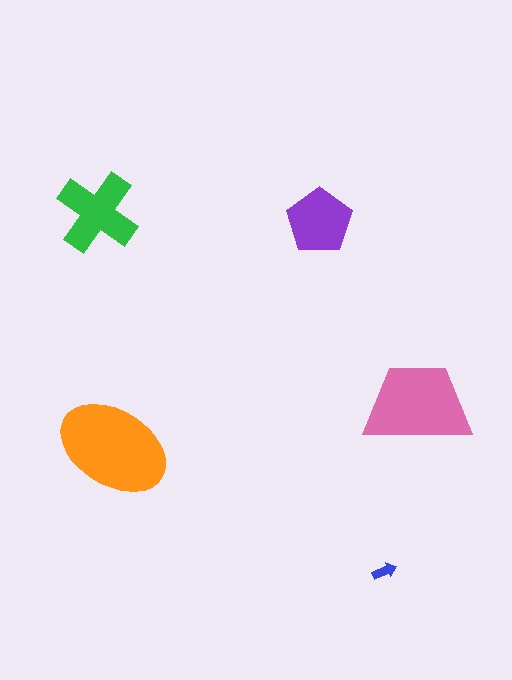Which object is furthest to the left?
The green cross is leftmost.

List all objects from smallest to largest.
The blue arrow, the purple pentagon, the green cross, the pink trapezoid, the orange ellipse.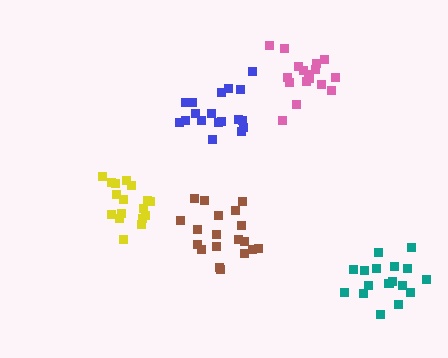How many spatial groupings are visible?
There are 5 spatial groupings.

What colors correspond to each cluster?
The clusters are colored: pink, blue, yellow, brown, teal.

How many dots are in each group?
Group 1: 17 dots, Group 2: 18 dots, Group 3: 17 dots, Group 4: 19 dots, Group 5: 18 dots (89 total).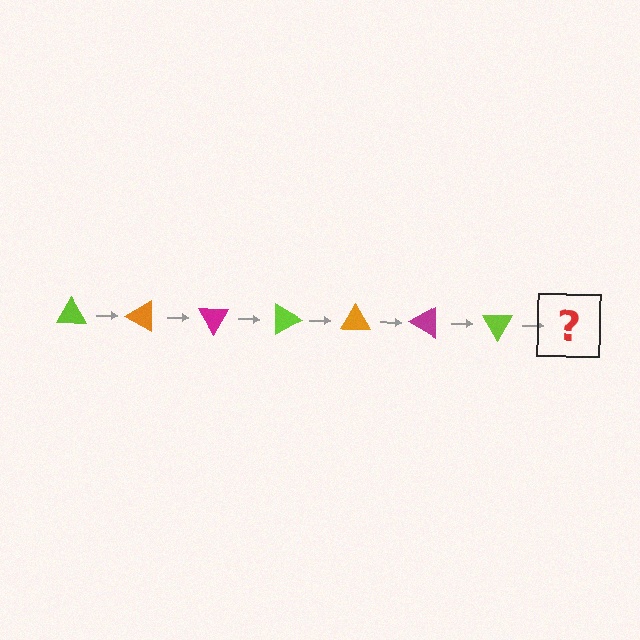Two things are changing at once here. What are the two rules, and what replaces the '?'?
The two rules are that it rotates 30 degrees each step and the color cycles through lime, orange, and magenta. The '?' should be an orange triangle, rotated 210 degrees from the start.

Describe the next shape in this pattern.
It should be an orange triangle, rotated 210 degrees from the start.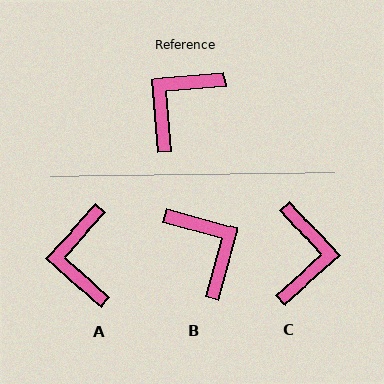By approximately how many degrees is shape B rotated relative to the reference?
Approximately 110 degrees clockwise.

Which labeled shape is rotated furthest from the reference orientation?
C, about 143 degrees away.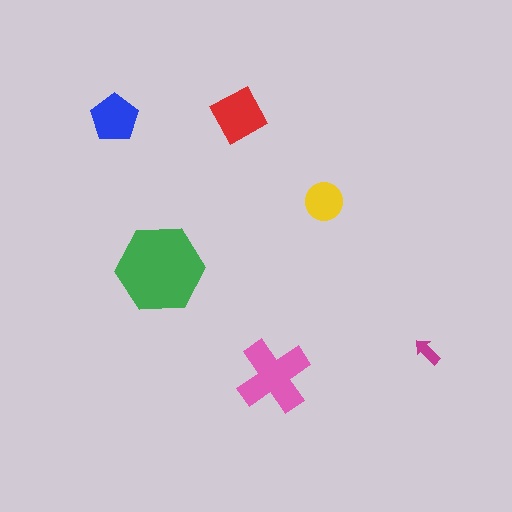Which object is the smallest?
The magenta arrow.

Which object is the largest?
The green hexagon.